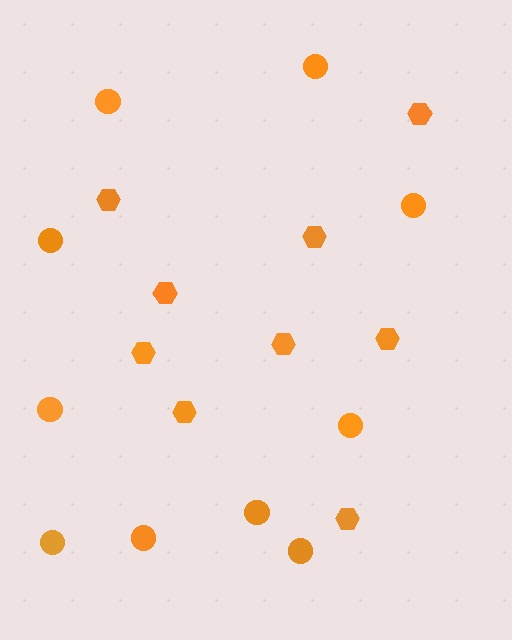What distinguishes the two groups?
There are 2 groups: one group of hexagons (9) and one group of circles (10).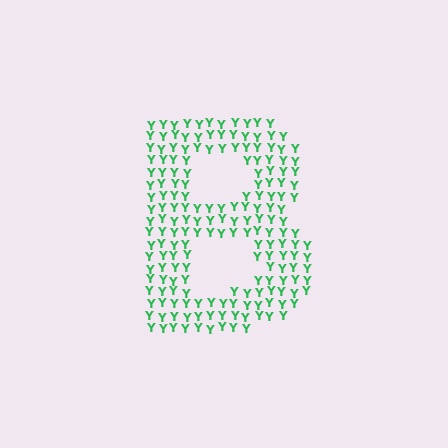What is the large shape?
The large shape is the letter B.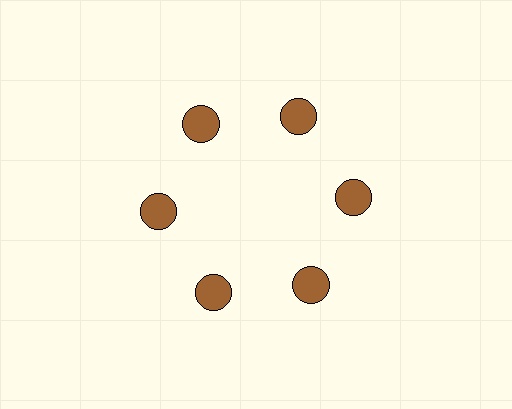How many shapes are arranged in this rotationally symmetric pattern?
There are 6 shapes, arranged in 6 groups of 1.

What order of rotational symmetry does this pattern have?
This pattern has 6-fold rotational symmetry.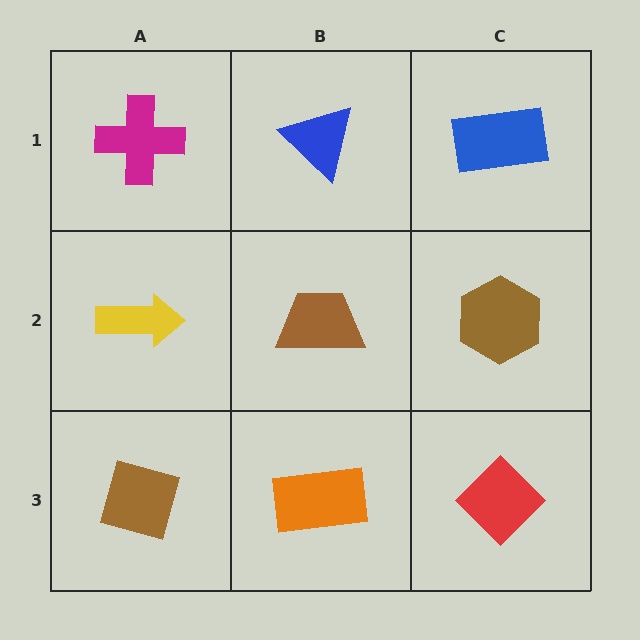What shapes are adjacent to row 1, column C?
A brown hexagon (row 2, column C), a blue triangle (row 1, column B).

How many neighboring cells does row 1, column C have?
2.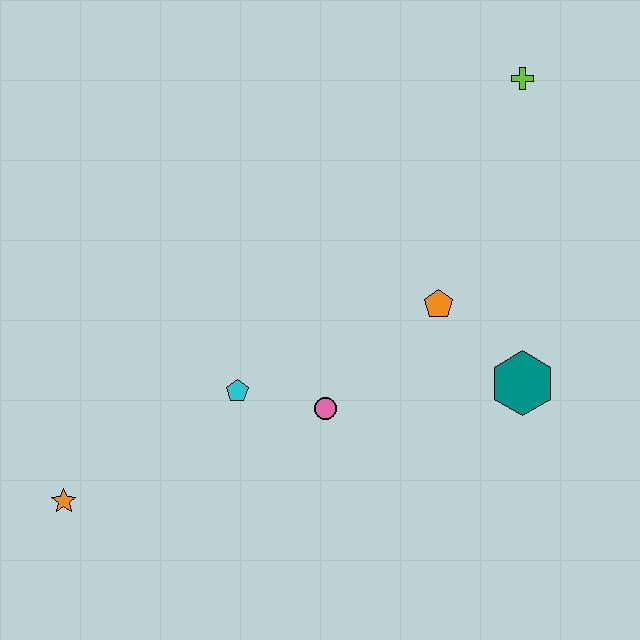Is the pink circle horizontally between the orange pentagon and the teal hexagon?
No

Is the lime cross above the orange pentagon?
Yes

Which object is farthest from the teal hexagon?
The orange star is farthest from the teal hexagon.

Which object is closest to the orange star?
The cyan pentagon is closest to the orange star.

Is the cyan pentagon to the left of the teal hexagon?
Yes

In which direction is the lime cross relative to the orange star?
The lime cross is to the right of the orange star.